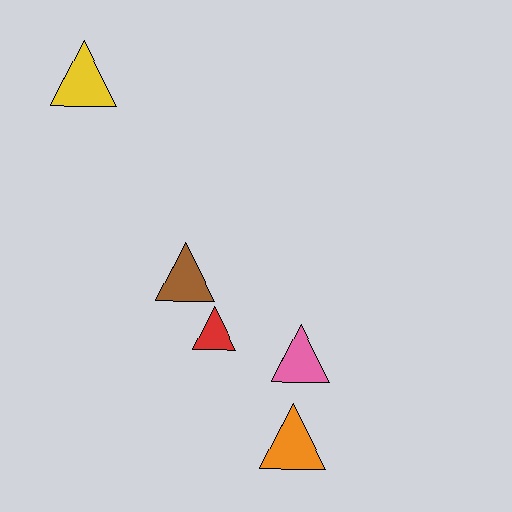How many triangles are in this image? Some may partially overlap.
There are 5 triangles.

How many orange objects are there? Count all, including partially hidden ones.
There is 1 orange object.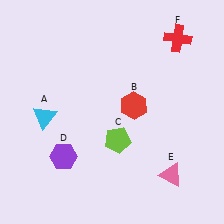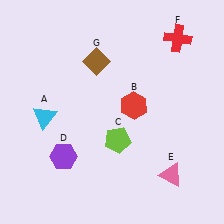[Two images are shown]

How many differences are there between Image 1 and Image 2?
There is 1 difference between the two images.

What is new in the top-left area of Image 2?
A brown diamond (G) was added in the top-left area of Image 2.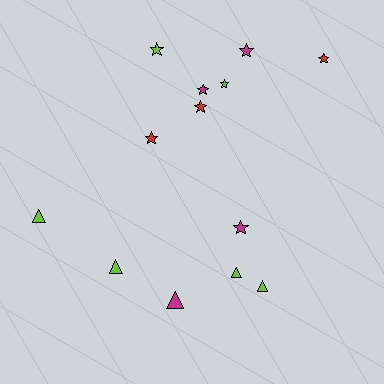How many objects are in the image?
There are 13 objects.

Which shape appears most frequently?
Star, with 8 objects.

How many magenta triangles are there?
There is 1 magenta triangle.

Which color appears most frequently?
Lime, with 6 objects.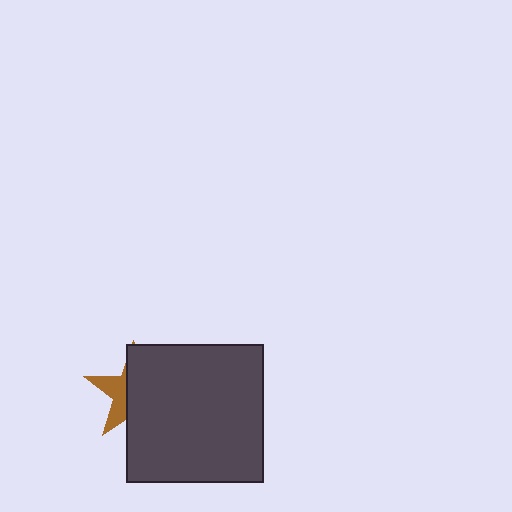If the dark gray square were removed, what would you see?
You would see the complete brown star.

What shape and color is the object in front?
The object in front is a dark gray square.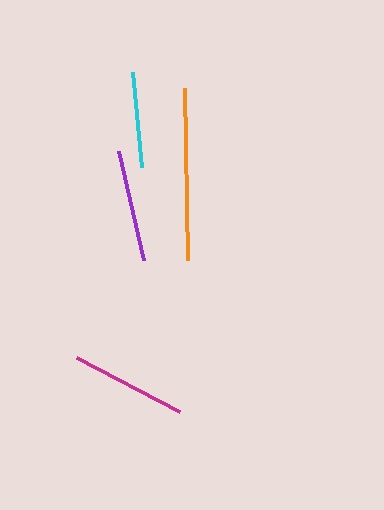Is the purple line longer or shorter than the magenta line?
The magenta line is longer than the purple line.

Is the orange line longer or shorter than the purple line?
The orange line is longer than the purple line.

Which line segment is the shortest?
The cyan line is the shortest at approximately 95 pixels.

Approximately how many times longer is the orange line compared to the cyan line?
The orange line is approximately 1.8 times the length of the cyan line.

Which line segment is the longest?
The orange line is the longest at approximately 172 pixels.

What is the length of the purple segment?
The purple segment is approximately 112 pixels long.